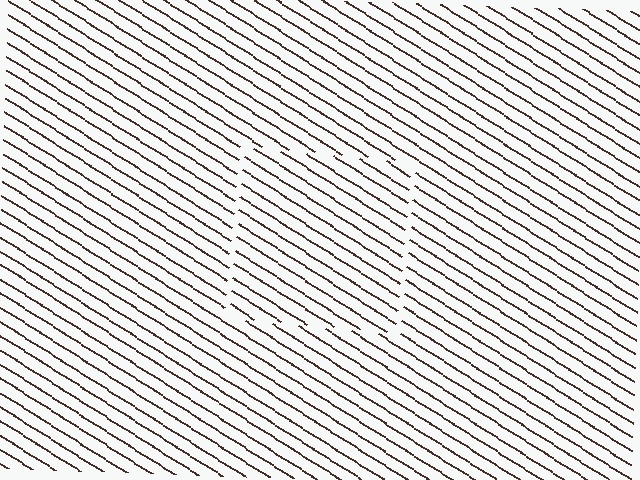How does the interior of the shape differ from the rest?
The interior of the shape contains the same grating, shifted by half a period — the contour is defined by the phase discontinuity where line-ends from the inner and outer gratings abut.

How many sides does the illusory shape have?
4 sides — the line-ends trace a square.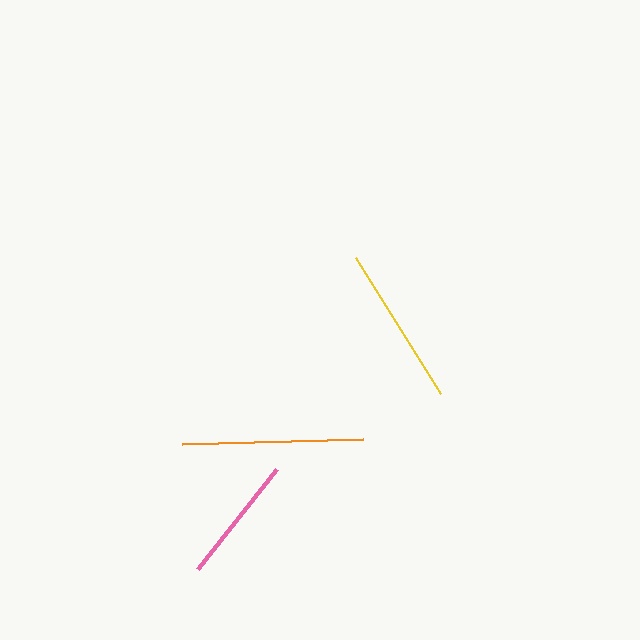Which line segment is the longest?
The orange line is the longest at approximately 181 pixels.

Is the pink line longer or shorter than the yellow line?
The yellow line is longer than the pink line.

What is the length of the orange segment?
The orange segment is approximately 181 pixels long.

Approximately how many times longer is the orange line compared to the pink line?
The orange line is approximately 1.4 times the length of the pink line.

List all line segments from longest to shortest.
From longest to shortest: orange, yellow, pink.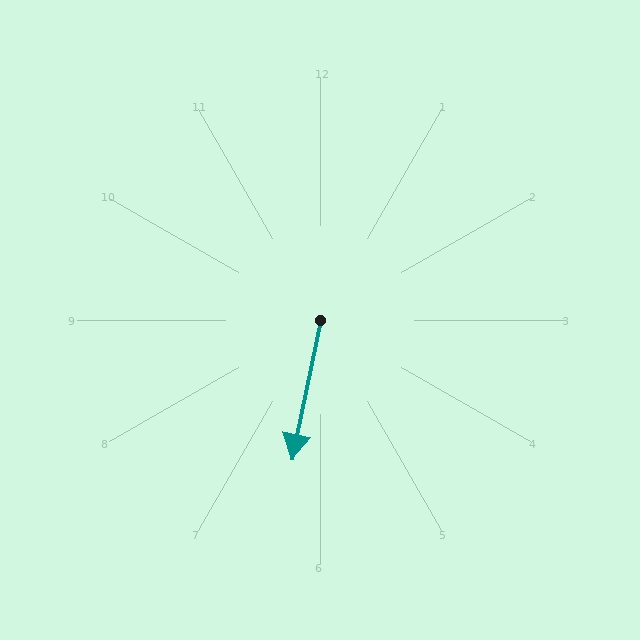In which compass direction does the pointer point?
South.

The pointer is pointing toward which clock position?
Roughly 6 o'clock.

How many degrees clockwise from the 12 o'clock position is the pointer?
Approximately 191 degrees.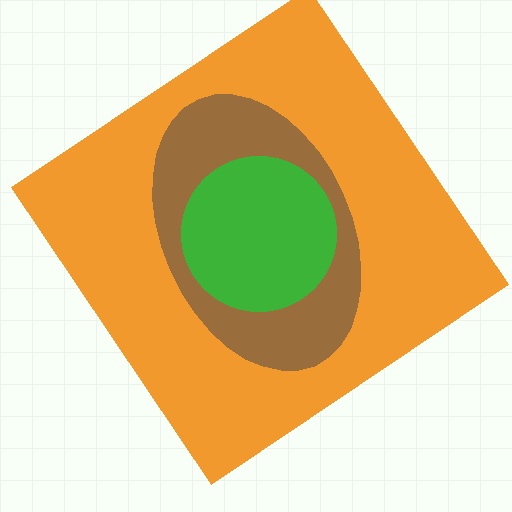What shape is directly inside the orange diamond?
The brown ellipse.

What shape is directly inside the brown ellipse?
The green circle.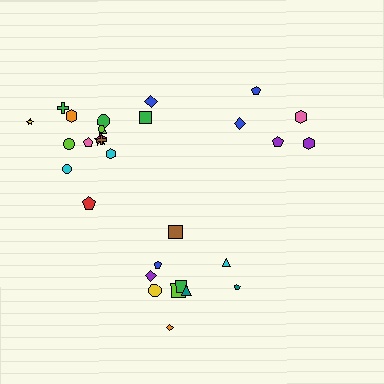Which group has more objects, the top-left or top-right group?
The top-left group.